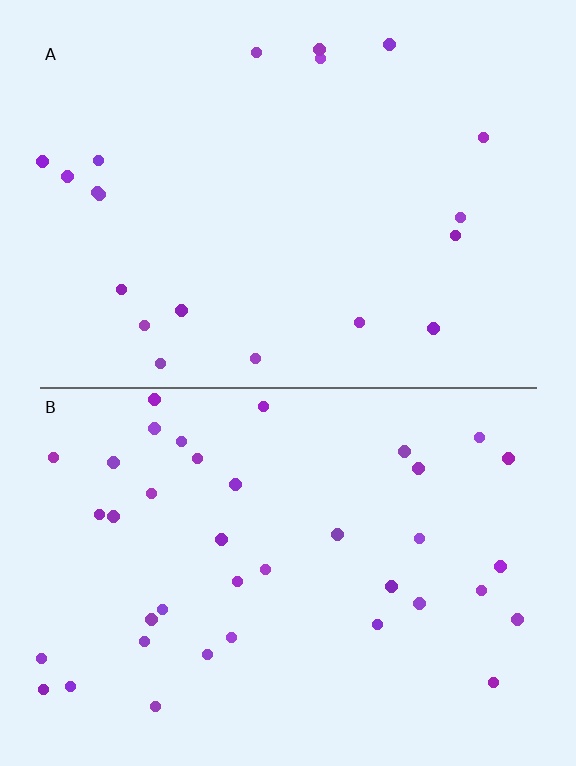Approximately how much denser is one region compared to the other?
Approximately 1.9× — region B over region A.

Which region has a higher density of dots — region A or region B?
B (the bottom).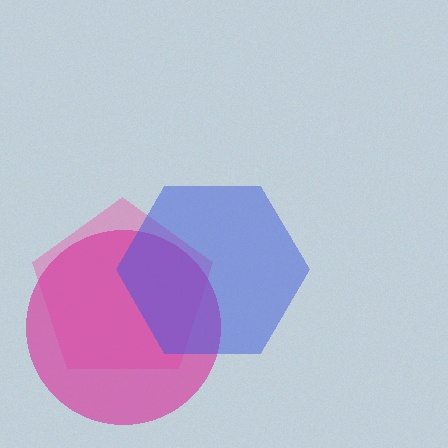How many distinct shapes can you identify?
There are 3 distinct shapes: a pink pentagon, a magenta circle, a blue hexagon.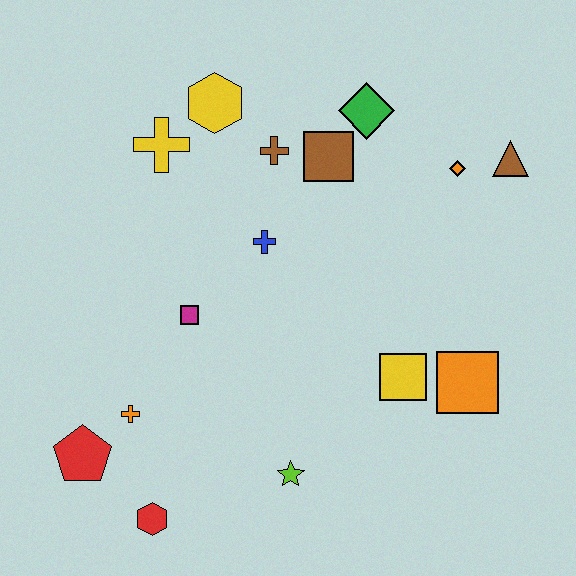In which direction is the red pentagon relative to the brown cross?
The red pentagon is below the brown cross.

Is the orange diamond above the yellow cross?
No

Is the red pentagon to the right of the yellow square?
No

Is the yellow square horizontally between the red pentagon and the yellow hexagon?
No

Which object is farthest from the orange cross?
The brown triangle is farthest from the orange cross.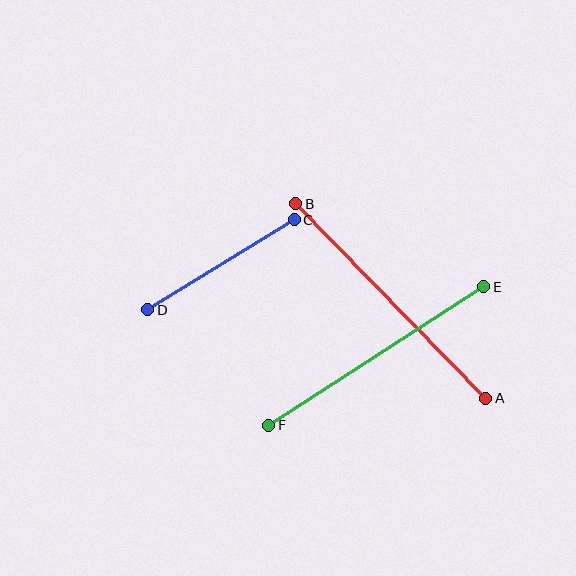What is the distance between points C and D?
The distance is approximately 172 pixels.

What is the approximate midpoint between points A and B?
The midpoint is at approximately (391, 301) pixels.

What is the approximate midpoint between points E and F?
The midpoint is at approximately (376, 356) pixels.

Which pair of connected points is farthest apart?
Points A and B are farthest apart.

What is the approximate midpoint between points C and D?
The midpoint is at approximately (221, 265) pixels.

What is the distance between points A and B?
The distance is approximately 272 pixels.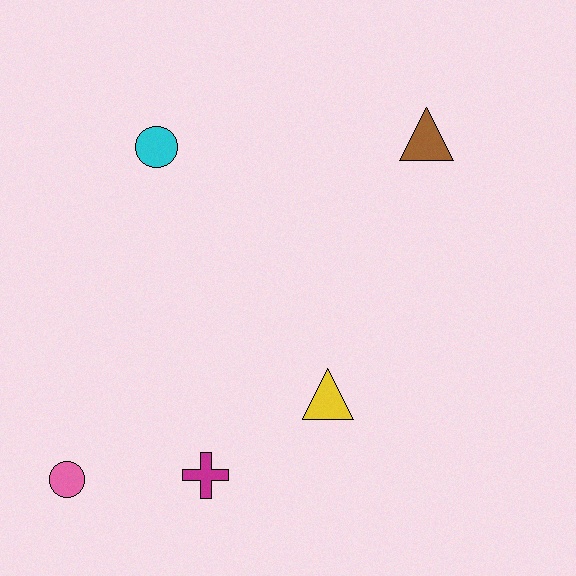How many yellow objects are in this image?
There is 1 yellow object.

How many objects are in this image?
There are 5 objects.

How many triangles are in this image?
There are 2 triangles.